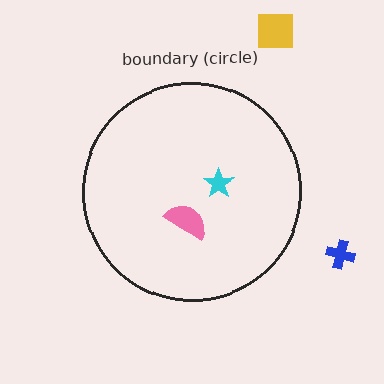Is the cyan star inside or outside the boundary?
Inside.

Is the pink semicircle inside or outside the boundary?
Inside.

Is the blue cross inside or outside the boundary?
Outside.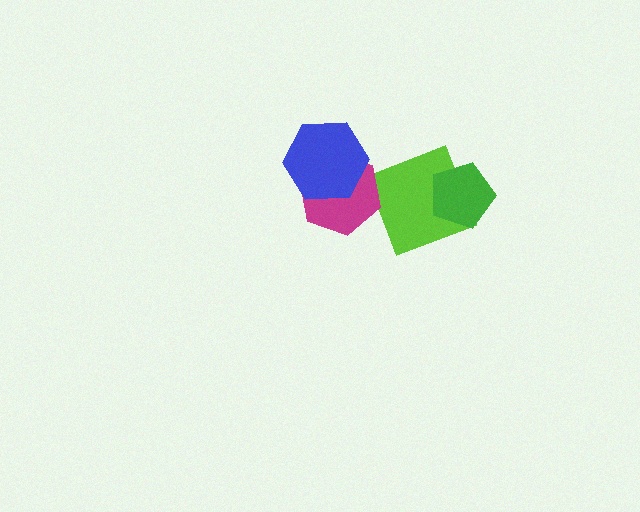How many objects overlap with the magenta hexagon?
1 object overlaps with the magenta hexagon.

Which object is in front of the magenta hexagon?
The blue hexagon is in front of the magenta hexagon.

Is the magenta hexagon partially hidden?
Yes, it is partially covered by another shape.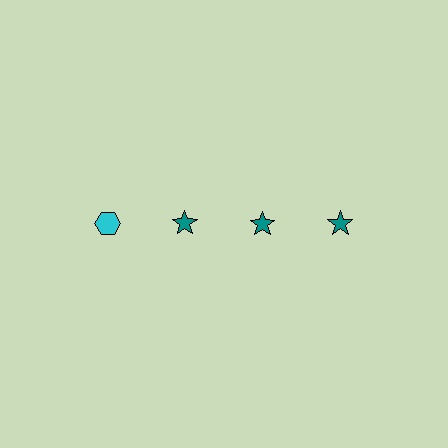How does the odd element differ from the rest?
It differs in both color (cyan instead of teal) and shape (hexagon instead of star).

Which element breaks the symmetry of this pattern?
The cyan hexagon in the top row, leftmost column breaks the symmetry. All other shapes are teal stars.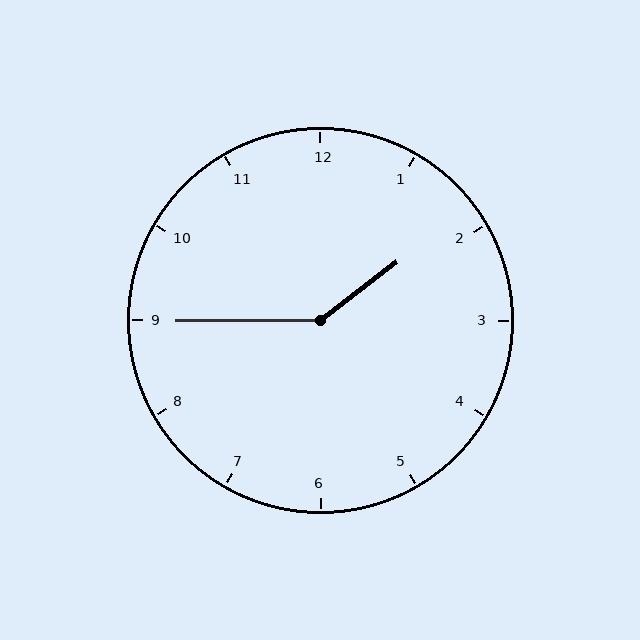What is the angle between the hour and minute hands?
Approximately 142 degrees.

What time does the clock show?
1:45.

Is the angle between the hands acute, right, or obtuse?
It is obtuse.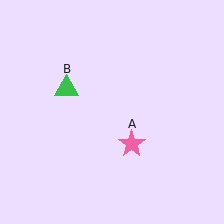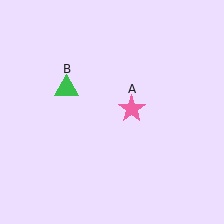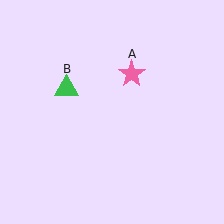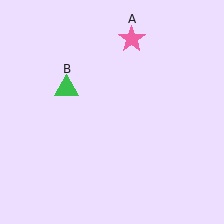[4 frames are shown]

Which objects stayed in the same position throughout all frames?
Green triangle (object B) remained stationary.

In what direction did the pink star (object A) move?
The pink star (object A) moved up.